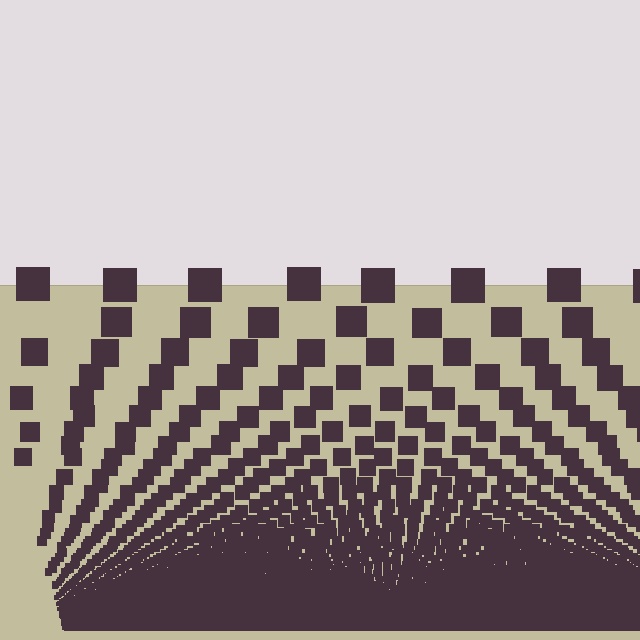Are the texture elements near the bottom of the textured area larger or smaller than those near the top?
Smaller. The gradient is inverted — elements near the bottom are smaller and denser.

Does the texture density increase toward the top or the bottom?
Density increases toward the bottom.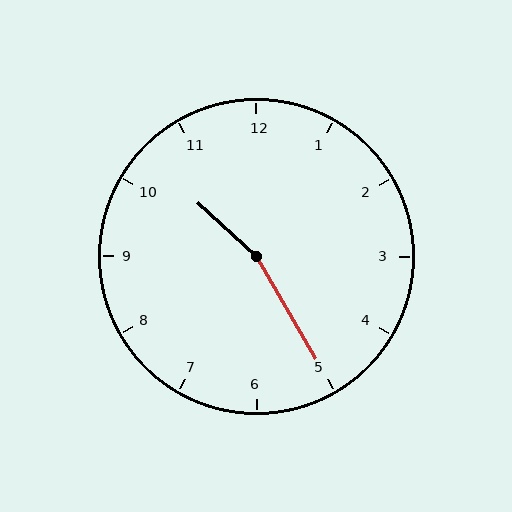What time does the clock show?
10:25.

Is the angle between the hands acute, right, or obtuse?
It is obtuse.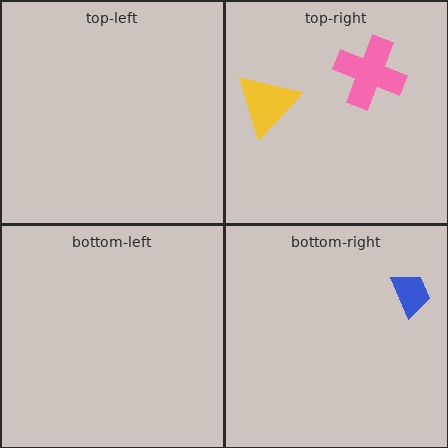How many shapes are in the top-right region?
2.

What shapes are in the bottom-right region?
The blue trapezoid.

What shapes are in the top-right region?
The yellow triangle, the pink cross.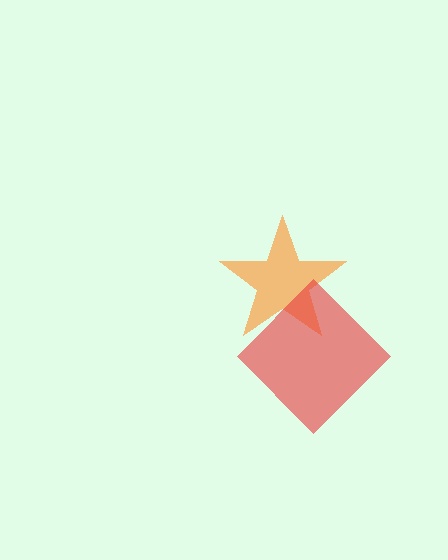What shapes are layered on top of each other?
The layered shapes are: an orange star, a red diamond.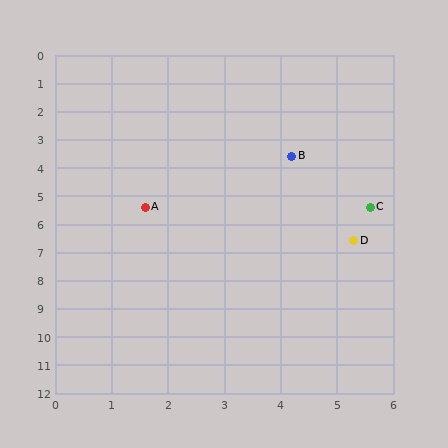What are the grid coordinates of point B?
Point B is at approximately (4.2, 3.6).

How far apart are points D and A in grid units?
Points D and A are about 3.9 grid units apart.